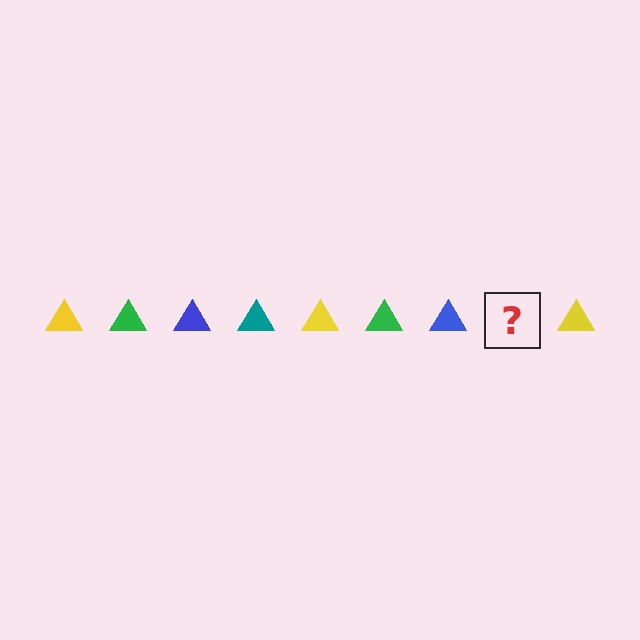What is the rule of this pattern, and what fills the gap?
The rule is that the pattern cycles through yellow, green, blue, teal triangles. The gap should be filled with a teal triangle.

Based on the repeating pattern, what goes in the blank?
The blank should be a teal triangle.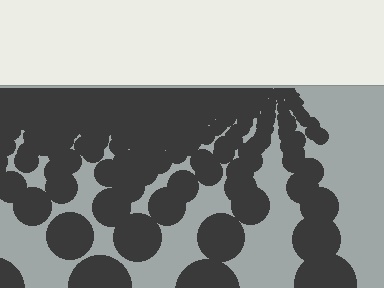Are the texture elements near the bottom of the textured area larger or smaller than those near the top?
Larger. Near the bottom, elements are closer to the viewer and appear at a bigger on-screen size.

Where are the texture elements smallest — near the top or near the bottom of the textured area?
Near the top.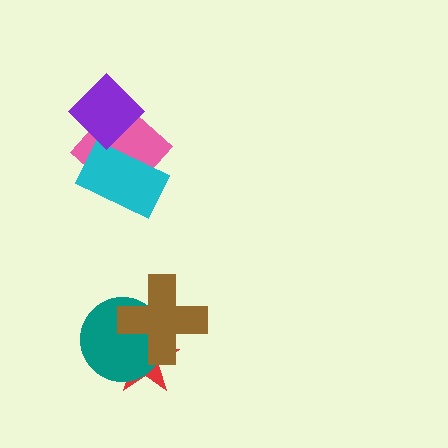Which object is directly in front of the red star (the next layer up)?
The teal circle is directly in front of the red star.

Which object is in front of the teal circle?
The brown cross is in front of the teal circle.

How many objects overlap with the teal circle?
2 objects overlap with the teal circle.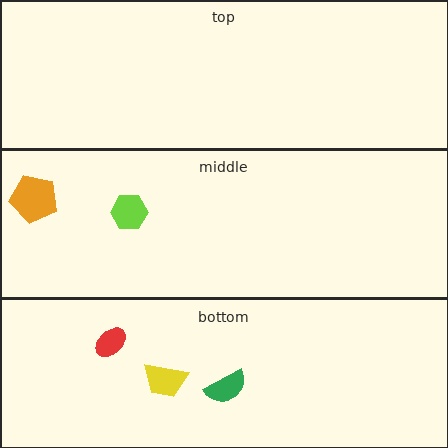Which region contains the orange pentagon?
The middle region.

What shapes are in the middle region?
The lime hexagon, the orange pentagon.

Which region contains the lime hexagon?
The middle region.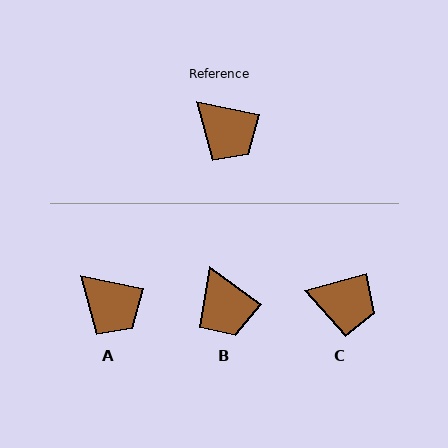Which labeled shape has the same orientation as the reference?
A.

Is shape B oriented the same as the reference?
No, it is off by about 24 degrees.